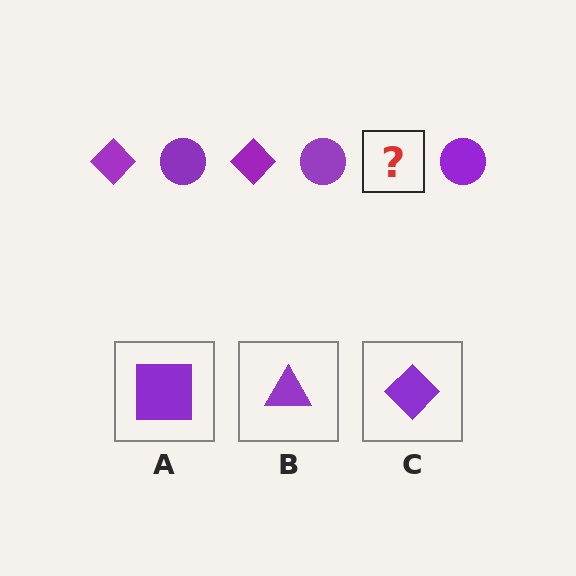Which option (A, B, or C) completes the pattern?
C.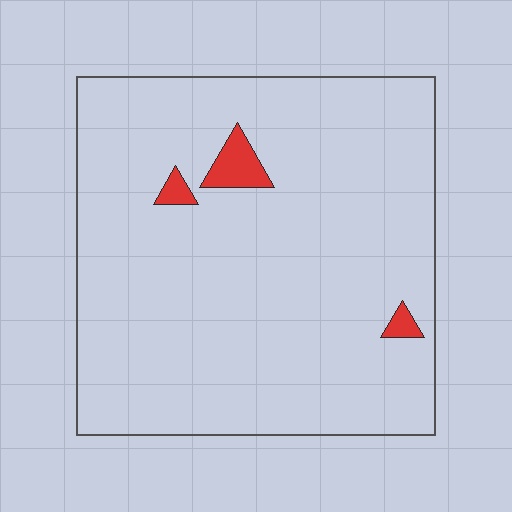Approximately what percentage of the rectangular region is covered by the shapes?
Approximately 5%.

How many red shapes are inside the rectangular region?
3.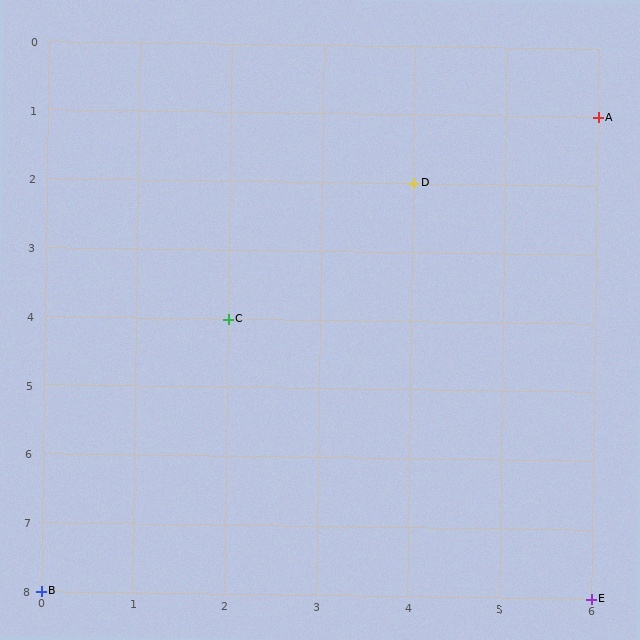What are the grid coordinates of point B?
Point B is at grid coordinates (0, 8).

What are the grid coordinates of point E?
Point E is at grid coordinates (6, 8).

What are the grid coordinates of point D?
Point D is at grid coordinates (4, 2).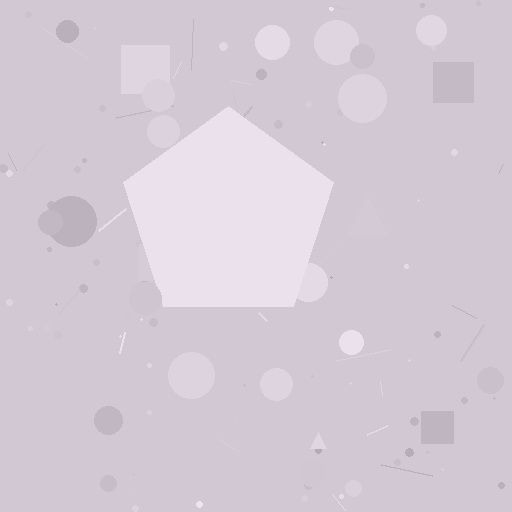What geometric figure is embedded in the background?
A pentagon is embedded in the background.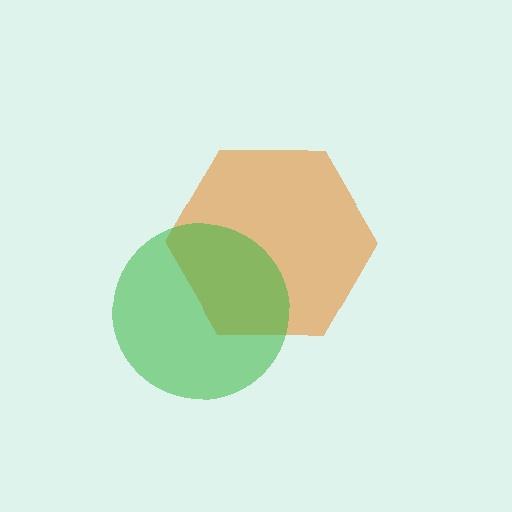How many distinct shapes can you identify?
There are 2 distinct shapes: an orange hexagon, a green circle.